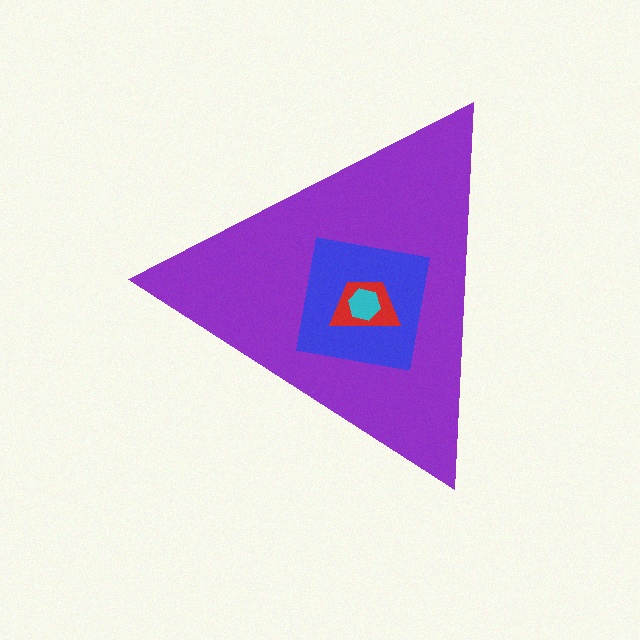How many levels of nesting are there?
4.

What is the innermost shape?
The cyan hexagon.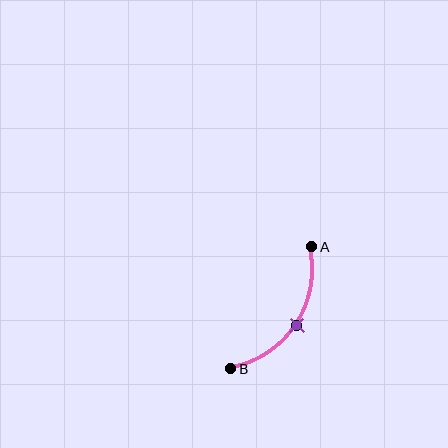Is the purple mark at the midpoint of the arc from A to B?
Yes. The purple mark lies on the arc at equal arc-length from both A and B — it is the arc midpoint.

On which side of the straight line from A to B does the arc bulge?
The arc bulges to the right of the straight line connecting A and B.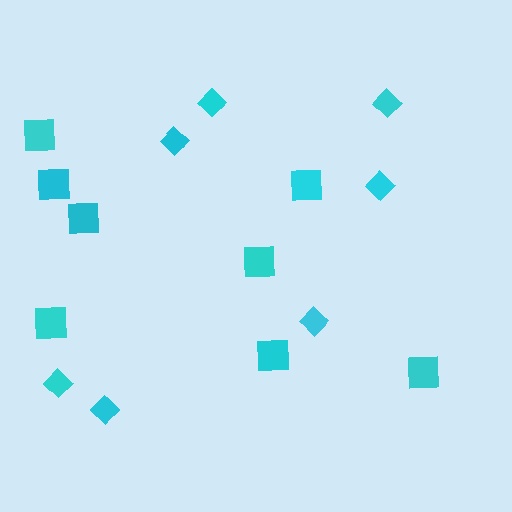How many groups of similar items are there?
There are 2 groups: one group of squares (8) and one group of diamonds (7).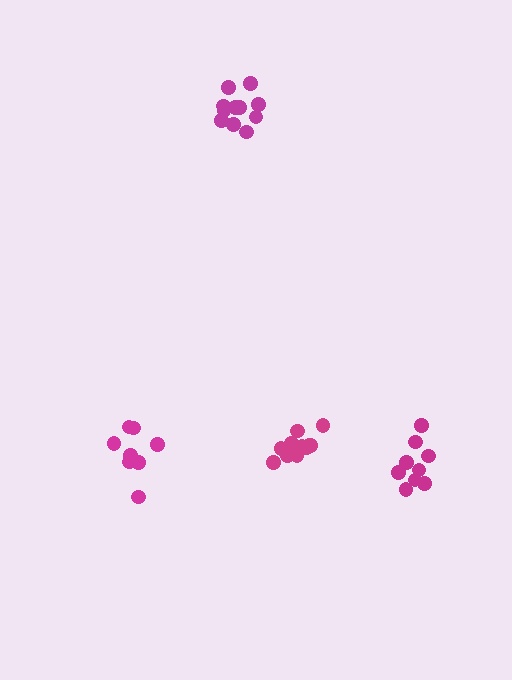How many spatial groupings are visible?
There are 4 spatial groupings.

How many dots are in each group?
Group 1: 9 dots, Group 2: 10 dots, Group 3: 11 dots, Group 4: 12 dots (42 total).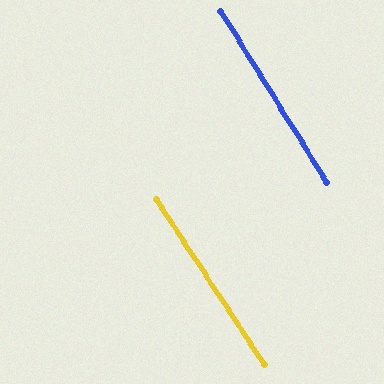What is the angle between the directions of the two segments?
Approximately 1 degree.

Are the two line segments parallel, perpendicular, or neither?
Parallel — their directions differ by only 1.4°.